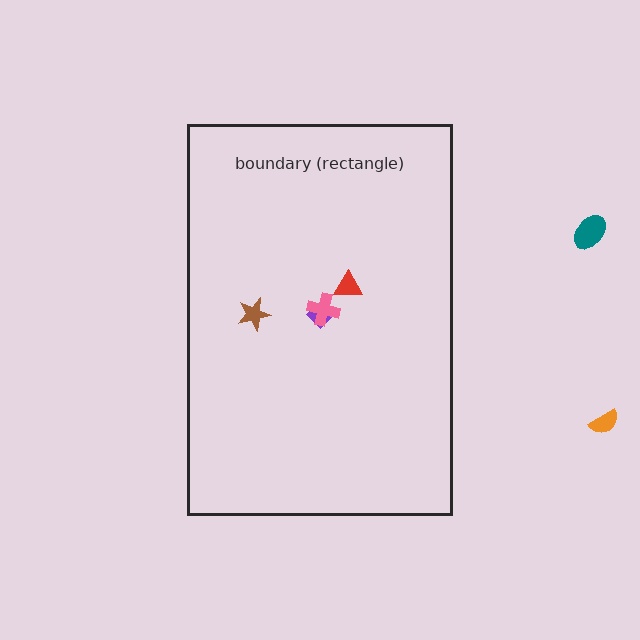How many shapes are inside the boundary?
4 inside, 2 outside.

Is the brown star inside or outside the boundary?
Inside.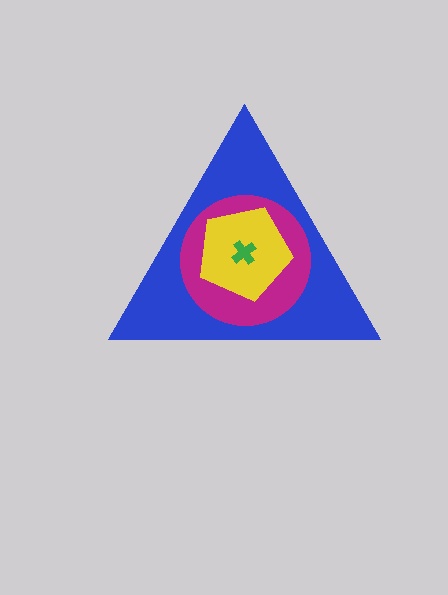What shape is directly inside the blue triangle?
The magenta circle.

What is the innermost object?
The green cross.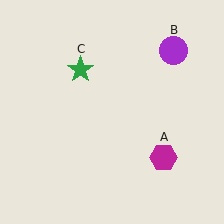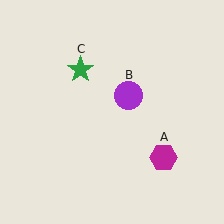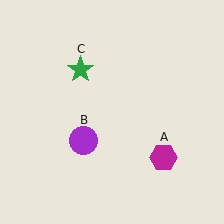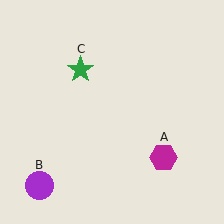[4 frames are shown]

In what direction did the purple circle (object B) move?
The purple circle (object B) moved down and to the left.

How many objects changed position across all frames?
1 object changed position: purple circle (object B).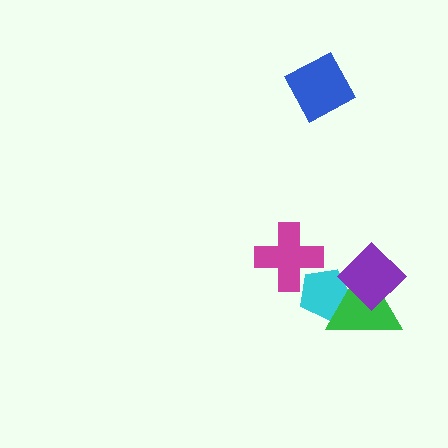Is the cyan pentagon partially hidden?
Yes, it is partially covered by another shape.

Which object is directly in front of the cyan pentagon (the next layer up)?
The green triangle is directly in front of the cyan pentagon.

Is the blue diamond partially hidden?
No, no other shape covers it.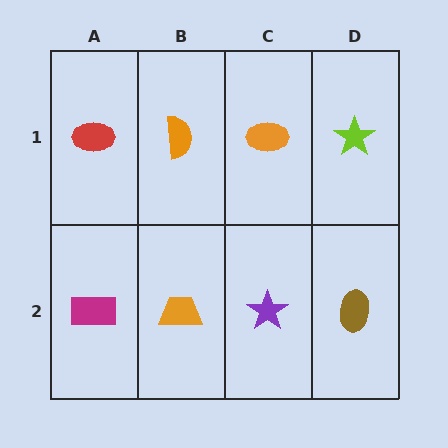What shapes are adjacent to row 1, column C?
A purple star (row 2, column C), an orange semicircle (row 1, column B), a lime star (row 1, column D).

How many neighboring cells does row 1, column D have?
2.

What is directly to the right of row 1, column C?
A lime star.